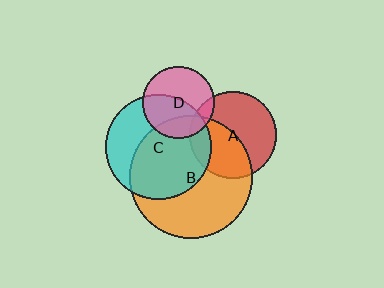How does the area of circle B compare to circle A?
Approximately 2.0 times.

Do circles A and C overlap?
Yes.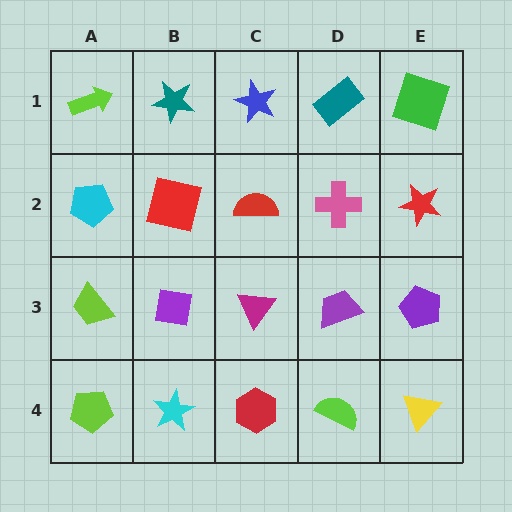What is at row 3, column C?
A magenta triangle.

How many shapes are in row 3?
5 shapes.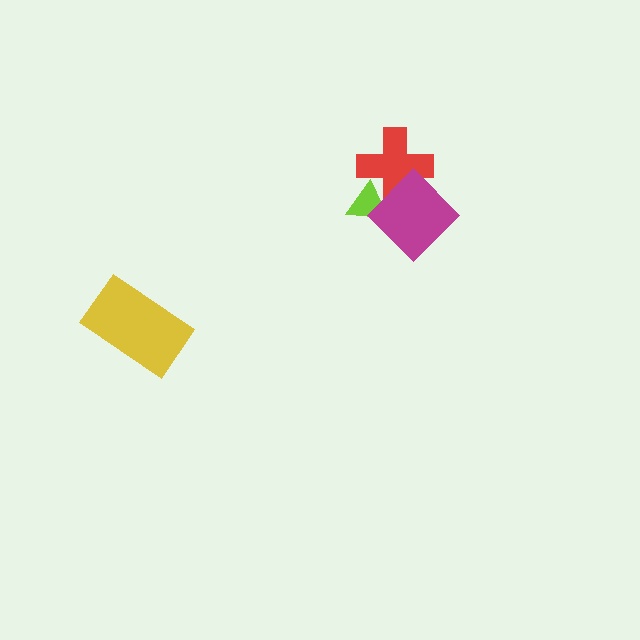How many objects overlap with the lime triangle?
2 objects overlap with the lime triangle.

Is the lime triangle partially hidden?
Yes, it is partially covered by another shape.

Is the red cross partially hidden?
Yes, it is partially covered by another shape.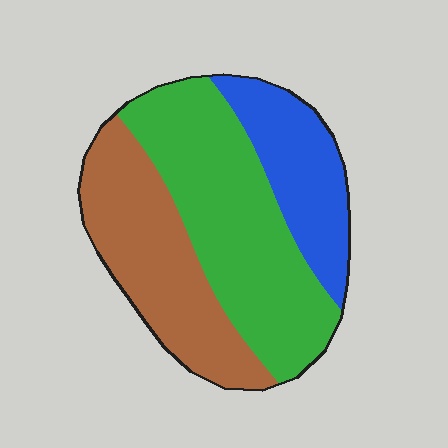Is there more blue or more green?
Green.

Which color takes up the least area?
Blue, at roughly 20%.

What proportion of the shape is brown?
Brown takes up between a sixth and a third of the shape.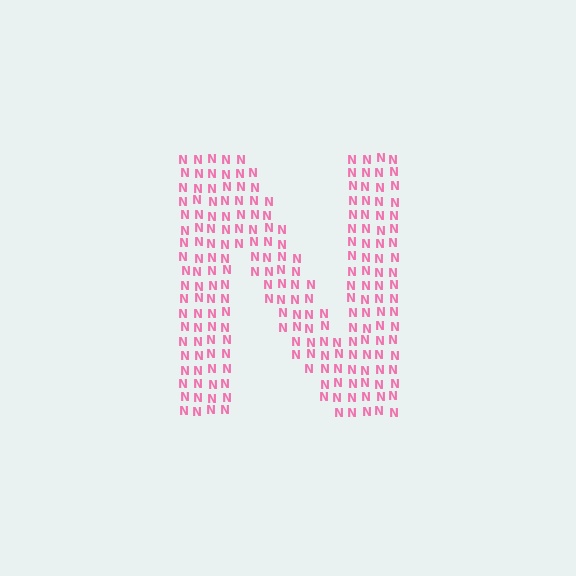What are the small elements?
The small elements are letter N's.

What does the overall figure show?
The overall figure shows the letter N.